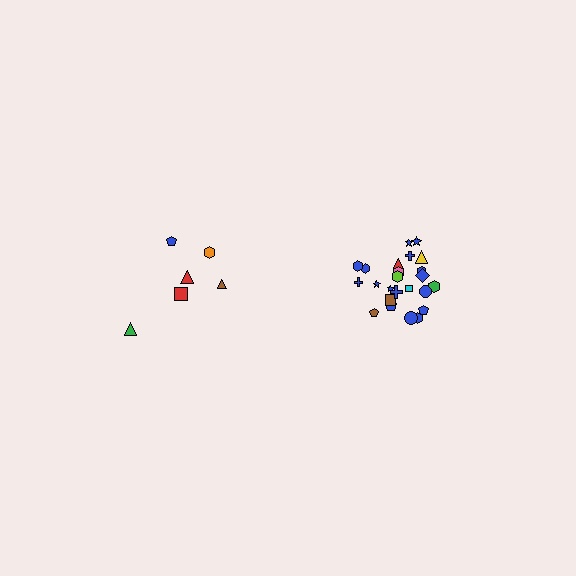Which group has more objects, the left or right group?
The right group.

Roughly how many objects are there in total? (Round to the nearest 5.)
Roughly 30 objects in total.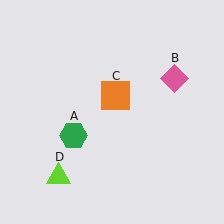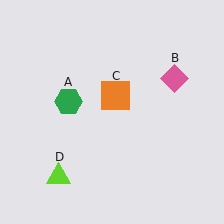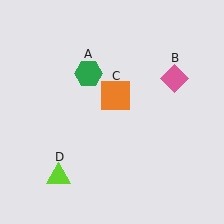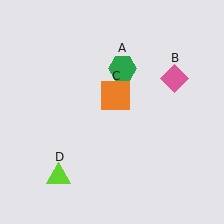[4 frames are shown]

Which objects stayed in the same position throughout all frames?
Pink diamond (object B) and orange square (object C) and lime triangle (object D) remained stationary.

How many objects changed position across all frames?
1 object changed position: green hexagon (object A).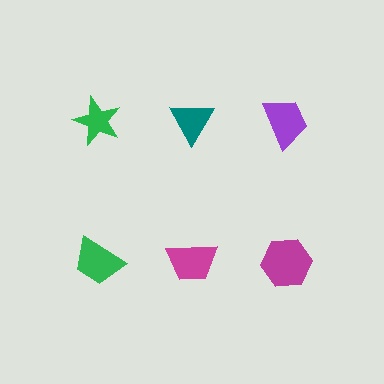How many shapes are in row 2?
3 shapes.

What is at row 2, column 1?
A green trapezoid.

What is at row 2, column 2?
A magenta trapezoid.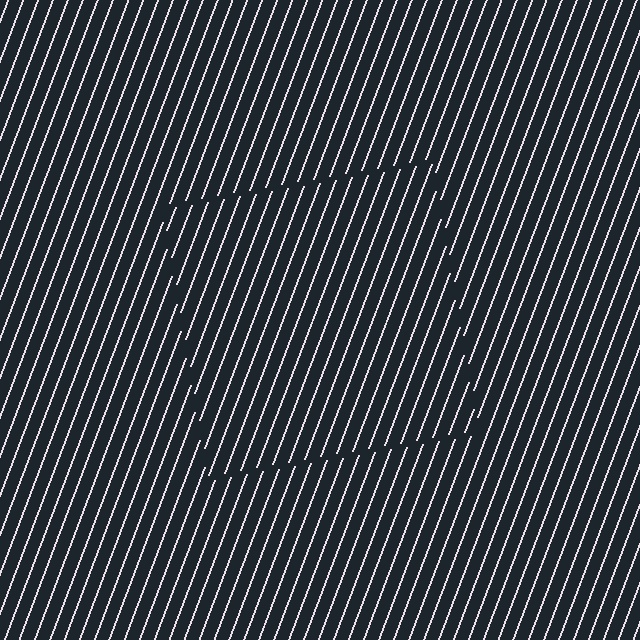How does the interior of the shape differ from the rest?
The interior of the shape contains the same grating, shifted by half a period — the contour is defined by the phase discontinuity where line-ends from the inner and outer gratings abut.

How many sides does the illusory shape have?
4 sides — the line-ends trace a square.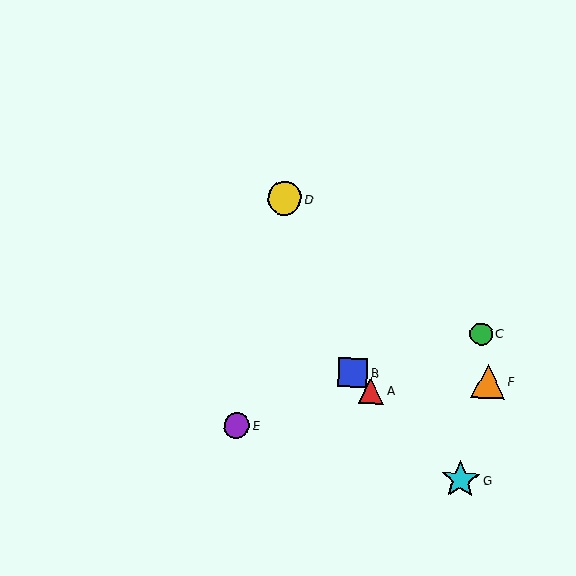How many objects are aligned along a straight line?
3 objects (A, B, G) are aligned along a straight line.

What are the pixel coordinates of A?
Object A is at (371, 391).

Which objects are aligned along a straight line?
Objects A, B, G are aligned along a straight line.